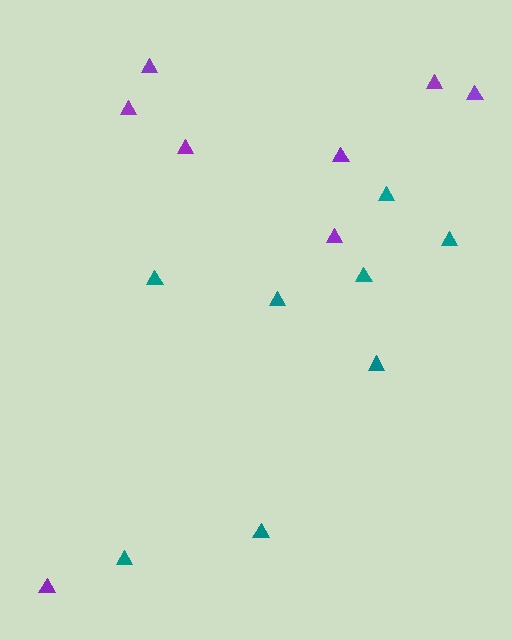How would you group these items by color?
There are 2 groups: one group of purple triangles (8) and one group of teal triangles (8).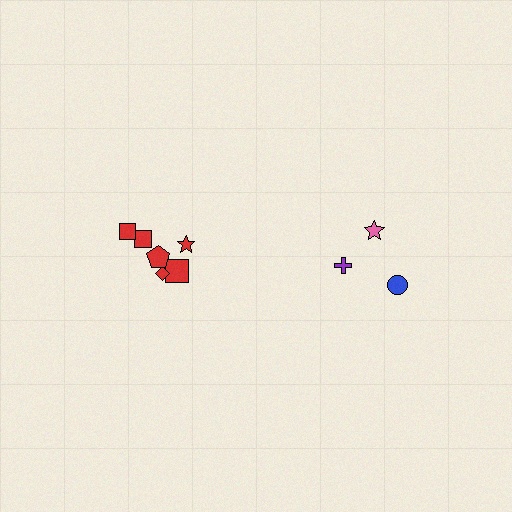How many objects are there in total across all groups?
There are 9 objects.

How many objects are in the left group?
There are 6 objects.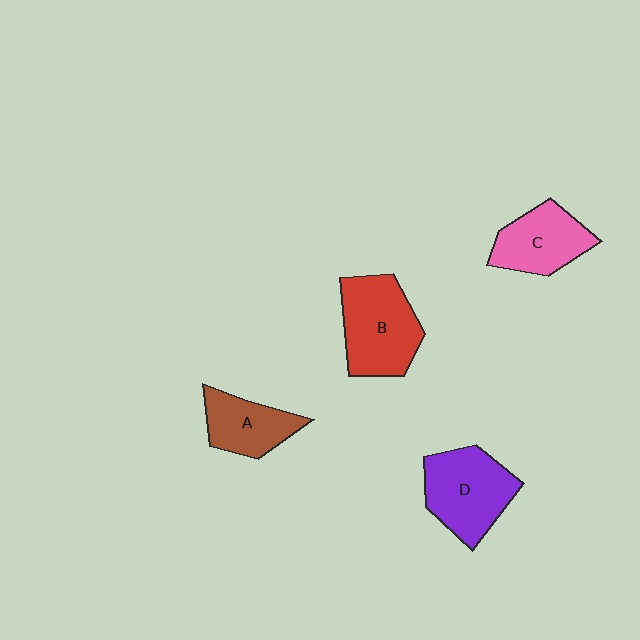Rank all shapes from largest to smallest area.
From largest to smallest: B (red), D (purple), C (pink), A (brown).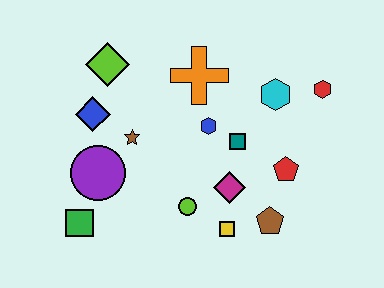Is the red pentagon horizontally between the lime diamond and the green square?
No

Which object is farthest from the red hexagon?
The green square is farthest from the red hexagon.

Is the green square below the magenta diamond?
Yes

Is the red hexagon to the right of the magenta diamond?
Yes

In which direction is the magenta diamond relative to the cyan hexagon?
The magenta diamond is below the cyan hexagon.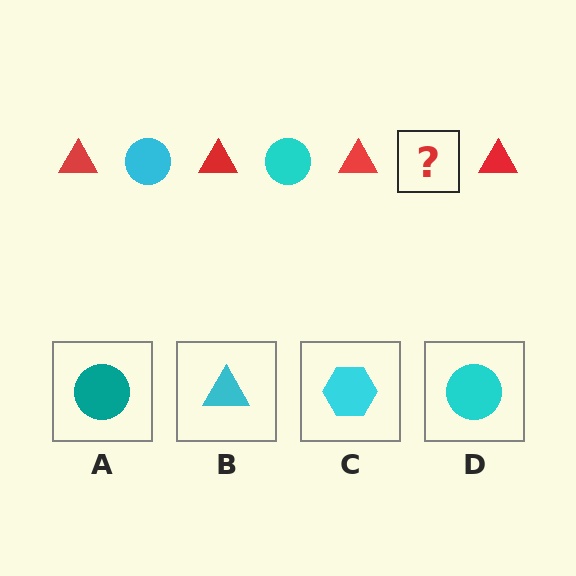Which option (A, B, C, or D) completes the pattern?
D.